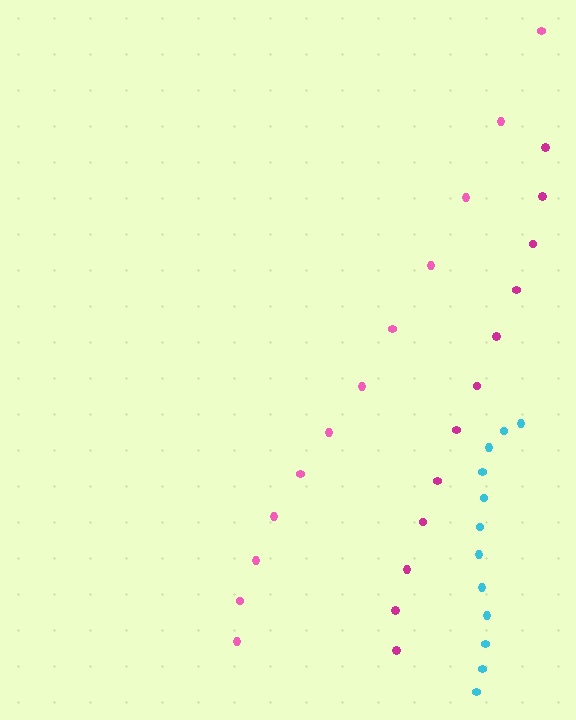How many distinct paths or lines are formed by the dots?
There are 3 distinct paths.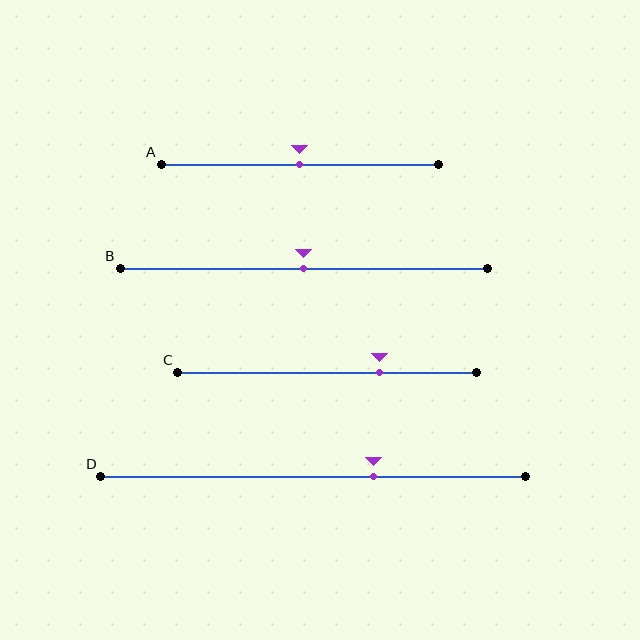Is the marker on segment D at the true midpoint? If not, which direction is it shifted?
No, the marker on segment D is shifted to the right by about 14% of the segment length.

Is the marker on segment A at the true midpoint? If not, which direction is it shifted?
Yes, the marker on segment A is at the true midpoint.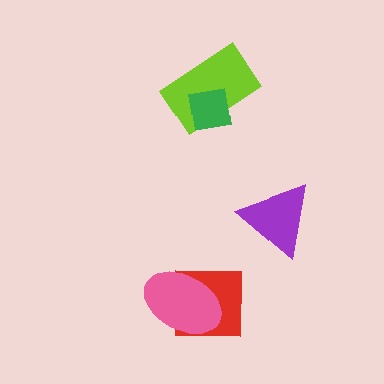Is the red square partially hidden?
Yes, it is partially covered by another shape.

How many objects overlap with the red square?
1 object overlaps with the red square.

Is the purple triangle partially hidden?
No, no other shape covers it.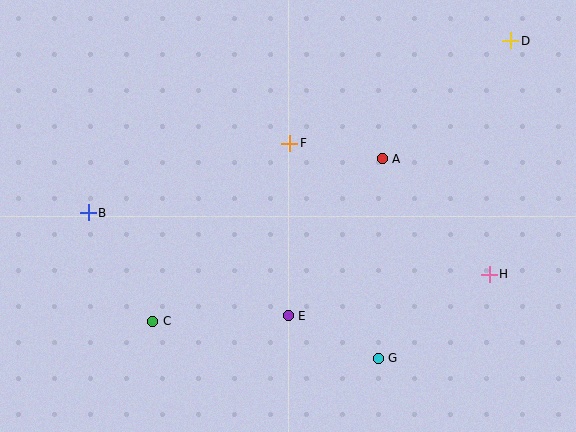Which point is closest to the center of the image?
Point F at (290, 143) is closest to the center.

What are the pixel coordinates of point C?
Point C is at (153, 321).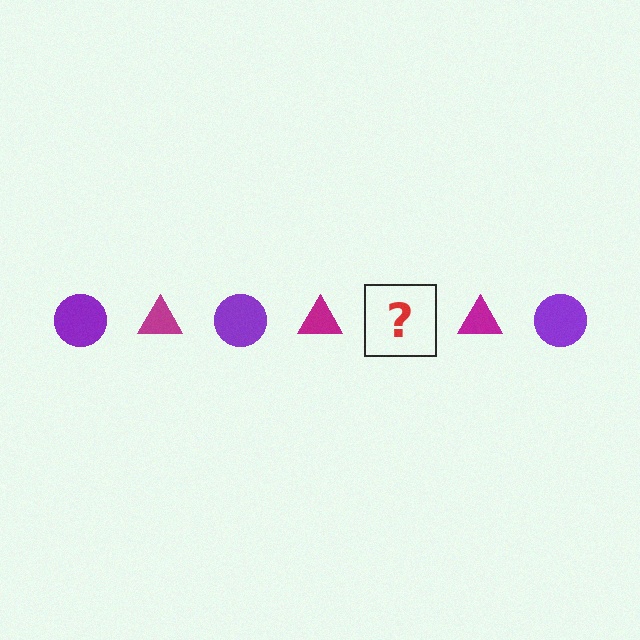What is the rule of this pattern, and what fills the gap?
The rule is that the pattern alternates between purple circle and magenta triangle. The gap should be filled with a purple circle.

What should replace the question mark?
The question mark should be replaced with a purple circle.